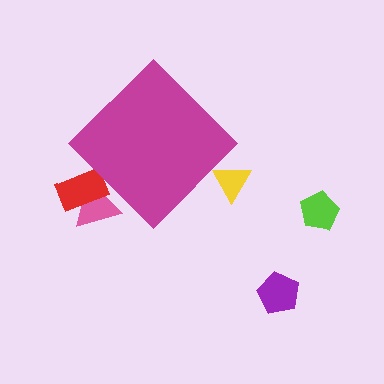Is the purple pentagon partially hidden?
No, the purple pentagon is fully visible.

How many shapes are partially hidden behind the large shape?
3 shapes are partially hidden.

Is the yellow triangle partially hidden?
Yes, the yellow triangle is partially hidden behind the magenta diamond.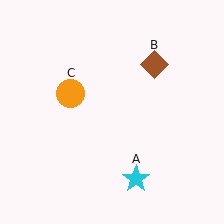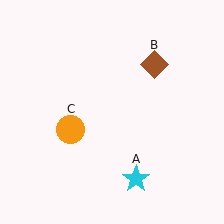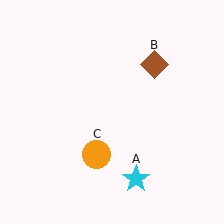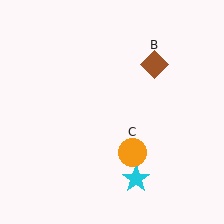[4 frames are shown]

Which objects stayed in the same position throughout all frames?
Cyan star (object A) and brown diamond (object B) remained stationary.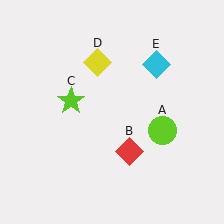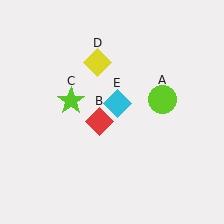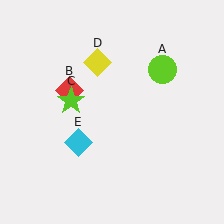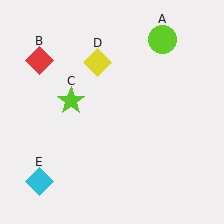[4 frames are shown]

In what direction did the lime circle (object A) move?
The lime circle (object A) moved up.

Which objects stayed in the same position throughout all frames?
Lime star (object C) and yellow diamond (object D) remained stationary.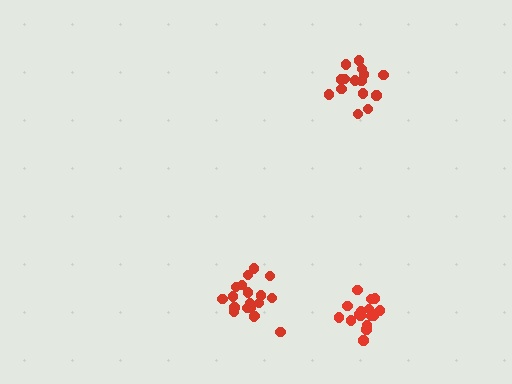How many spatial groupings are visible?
There are 3 spatial groupings.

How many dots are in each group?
Group 1: 19 dots, Group 2: 17 dots, Group 3: 15 dots (51 total).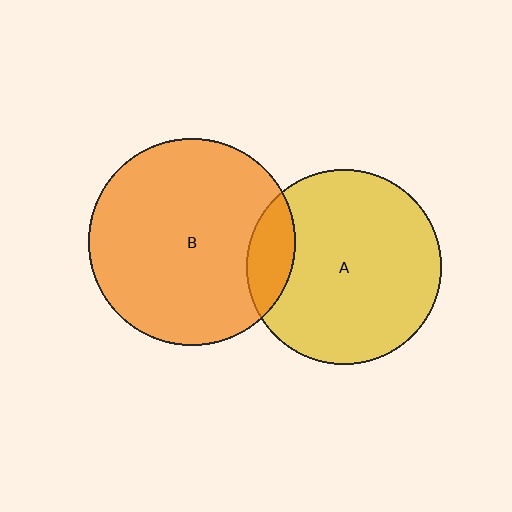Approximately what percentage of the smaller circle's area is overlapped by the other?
Approximately 15%.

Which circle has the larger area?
Circle B (orange).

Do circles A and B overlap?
Yes.